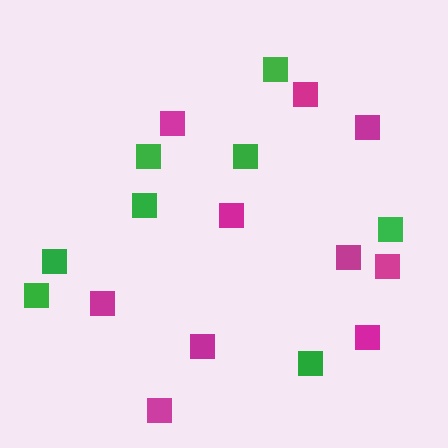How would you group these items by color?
There are 2 groups: one group of magenta squares (10) and one group of green squares (8).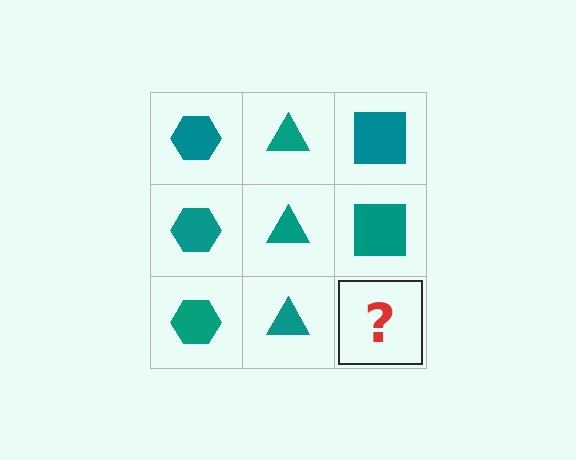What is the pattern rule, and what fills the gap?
The rule is that each column has a consistent shape. The gap should be filled with a teal square.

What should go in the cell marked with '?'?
The missing cell should contain a teal square.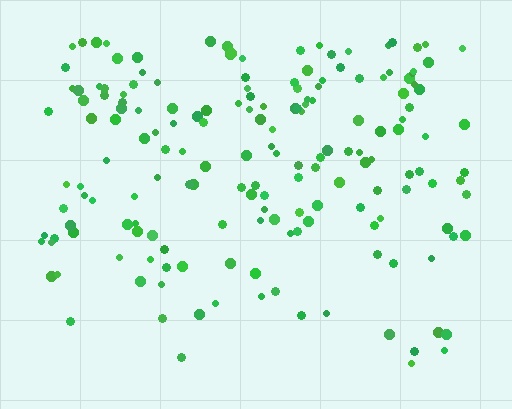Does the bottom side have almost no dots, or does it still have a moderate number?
Still a moderate number, just noticeably fewer than the top.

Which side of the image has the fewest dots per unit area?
The bottom.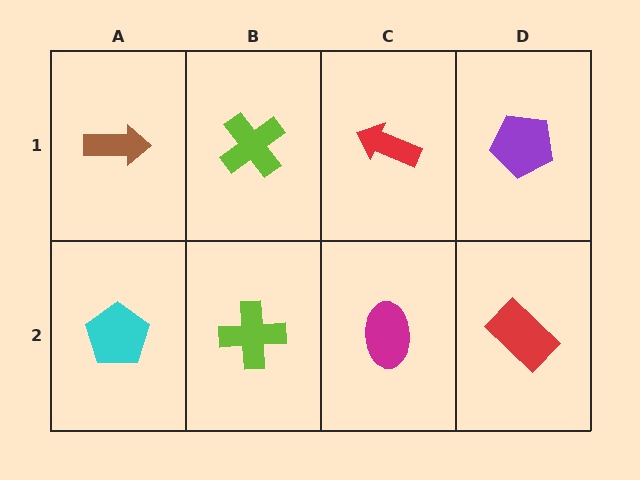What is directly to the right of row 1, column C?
A purple pentagon.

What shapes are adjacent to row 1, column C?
A magenta ellipse (row 2, column C), a lime cross (row 1, column B), a purple pentagon (row 1, column D).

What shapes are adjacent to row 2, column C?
A red arrow (row 1, column C), a lime cross (row 2, column B), a red rectangle (row 2, column D).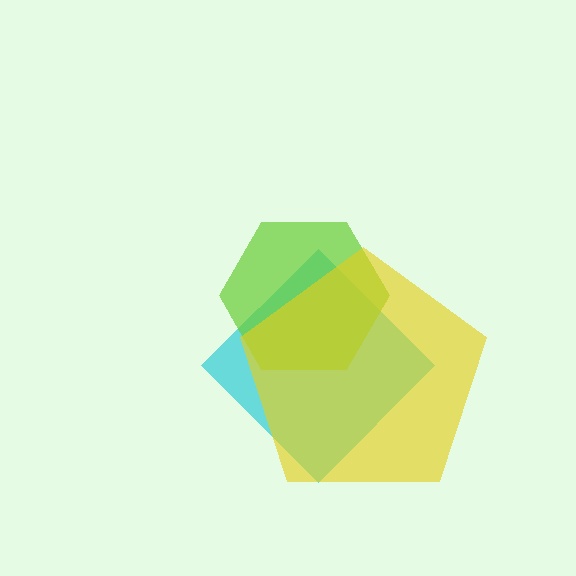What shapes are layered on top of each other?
The layered shapes are: a cyan diamond, a lime hexagon, a yellow pentagon.